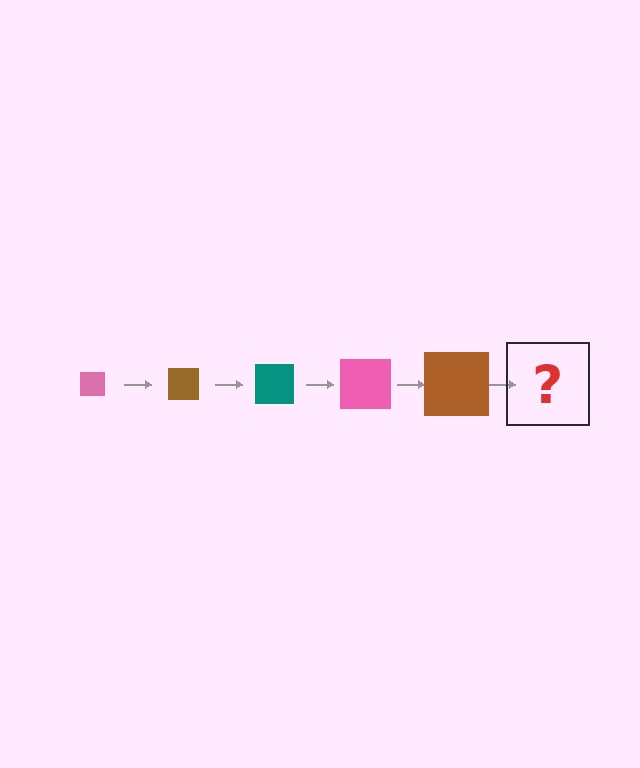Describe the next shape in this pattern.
It should be a teal square, larger than the previous one.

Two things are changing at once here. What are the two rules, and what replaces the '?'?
The two rules are that the square grows larger each step and the color cycles through pink, brown, and teal. The '?' should be a teal square, larger than the previous one.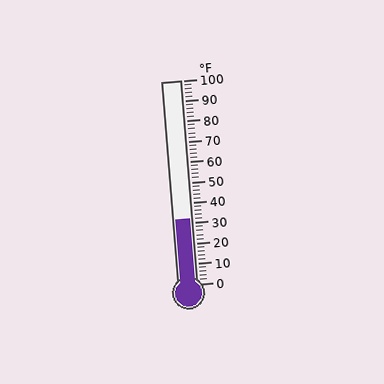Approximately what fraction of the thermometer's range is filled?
The thermometer is filled to approximately 30% of its range.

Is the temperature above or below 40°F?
The temperature is below 40°F.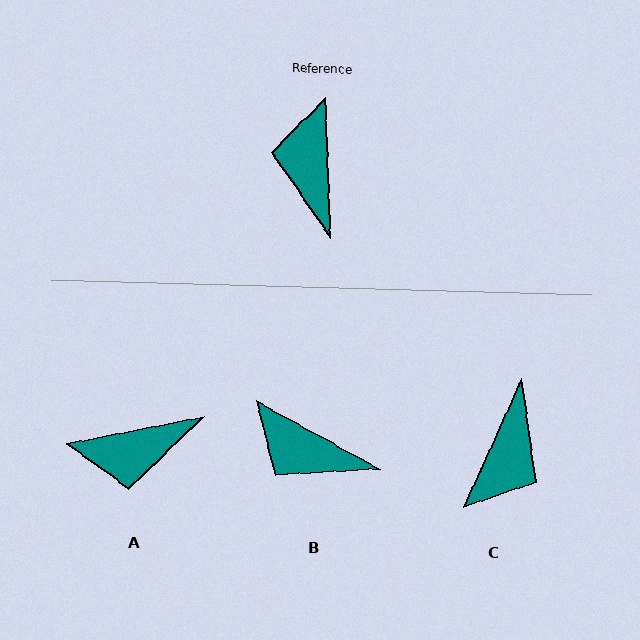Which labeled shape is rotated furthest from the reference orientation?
C, about 153 degrees away.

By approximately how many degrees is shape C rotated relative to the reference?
Approximately 153 degrees counter-clockwise.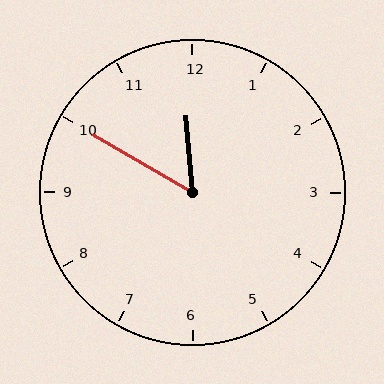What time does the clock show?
11:50.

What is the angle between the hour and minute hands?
Approximately 55 degrees.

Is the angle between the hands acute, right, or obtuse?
It is acute.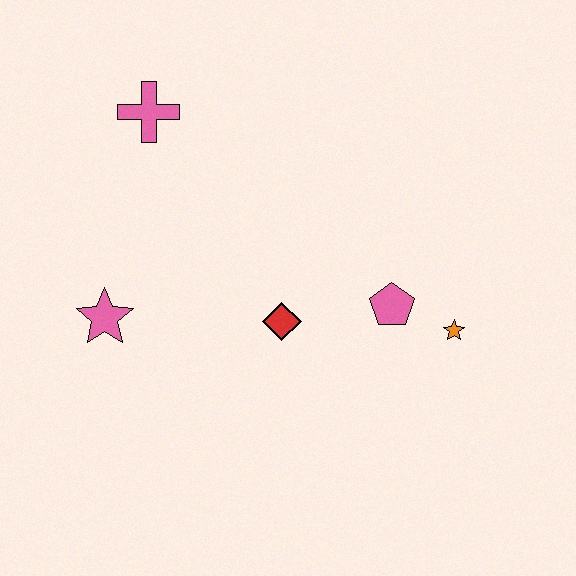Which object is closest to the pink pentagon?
The orange star is closest to the pink pentagon.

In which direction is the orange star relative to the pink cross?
The orange star is to the right of the pink cross.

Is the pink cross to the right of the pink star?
Yes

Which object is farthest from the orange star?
The pink cross is farthest from the orange star.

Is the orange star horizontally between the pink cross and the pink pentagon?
No